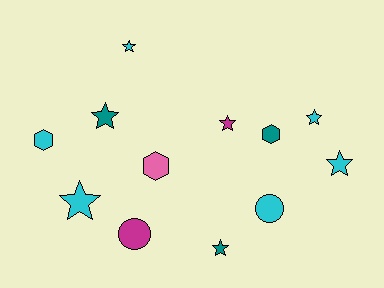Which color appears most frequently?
Cyan, with 6 objects.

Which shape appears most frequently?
Star, with 7 objects.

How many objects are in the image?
There are 12 objects.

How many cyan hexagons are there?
There is 1 cyan hexagon.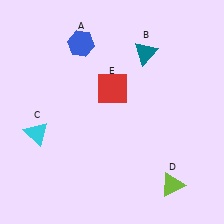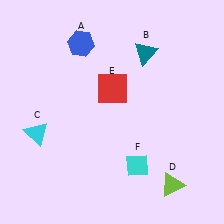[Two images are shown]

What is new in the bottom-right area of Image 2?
A cyan diamond (F) was added in the bottom-right area of Image 2.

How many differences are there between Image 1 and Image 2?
There is 1 difference between the two images.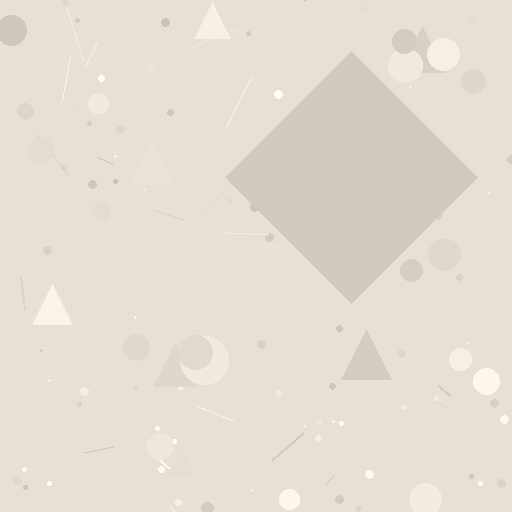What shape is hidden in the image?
A diamond is hidden in the image.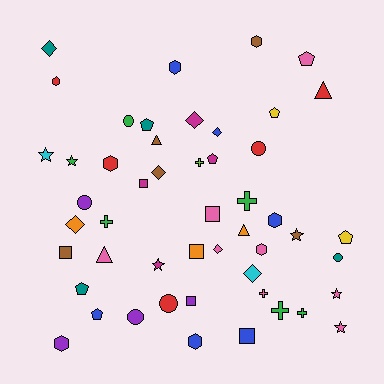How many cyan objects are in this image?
There are 2 cyan objects.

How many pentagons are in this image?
There are 7 pentagons.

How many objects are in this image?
There are 50 objects.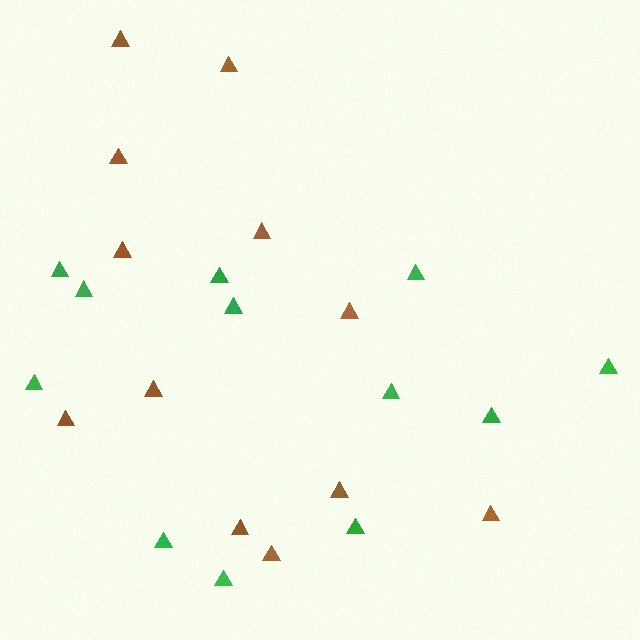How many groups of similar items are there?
There are 2 groups: one group of brown triangles (12) and one group of green triangles (12).